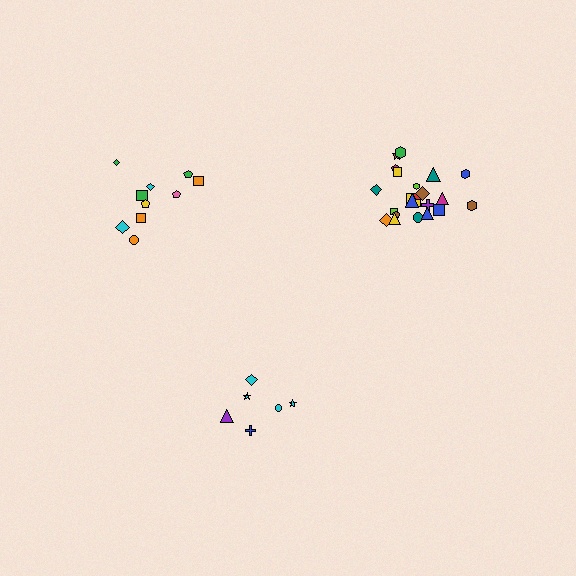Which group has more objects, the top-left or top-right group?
The top-right group.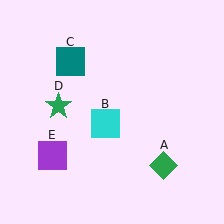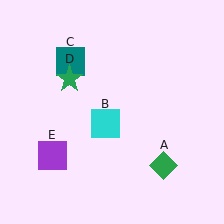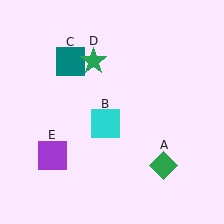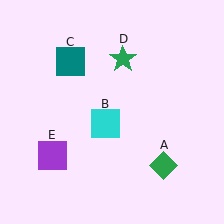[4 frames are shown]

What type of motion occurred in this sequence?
The green star (object D) rotated clockwise around the center of the scene.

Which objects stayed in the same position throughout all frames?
Green diamond (object A) and cyan square (object B) and teal square (object C) and purple square (object E) remained stationary.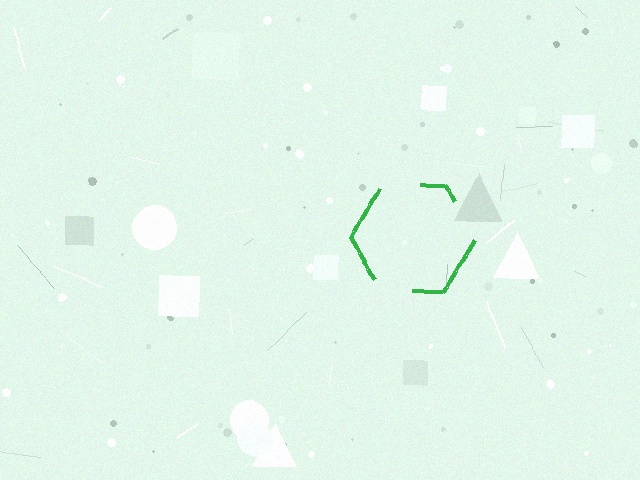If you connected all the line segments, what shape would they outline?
They would outline a hexagon.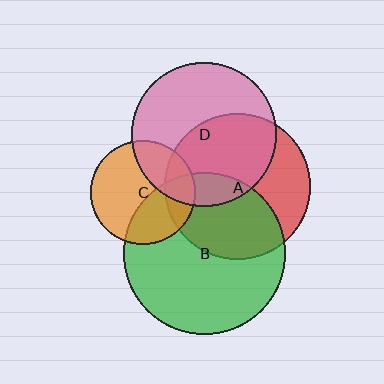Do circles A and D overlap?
Yes.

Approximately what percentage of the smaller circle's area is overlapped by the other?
Approximately 50%.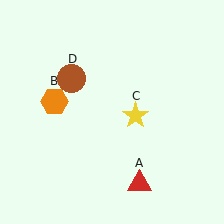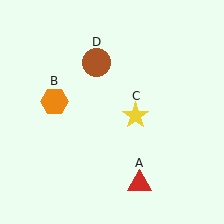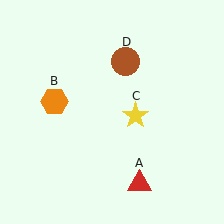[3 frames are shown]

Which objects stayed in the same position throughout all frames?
Red triangle (object A) and orange hexagon (object B) and yellow star (object C) remained stationary.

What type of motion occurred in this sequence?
The brown circle (object D) rotated clockwise around the center of the scene.